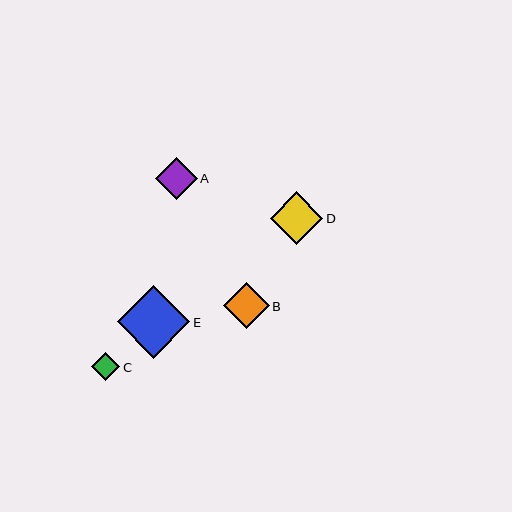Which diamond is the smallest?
Diamond C is the smallest with a size of approximately 28 pixels.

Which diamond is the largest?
Diamond E is the largest with a size of approximately 72 pixels.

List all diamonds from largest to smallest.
From largest to smallest: E, D, B, A, C.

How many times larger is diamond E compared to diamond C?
Diamond E is approximately 2.6 times the size of diamond C.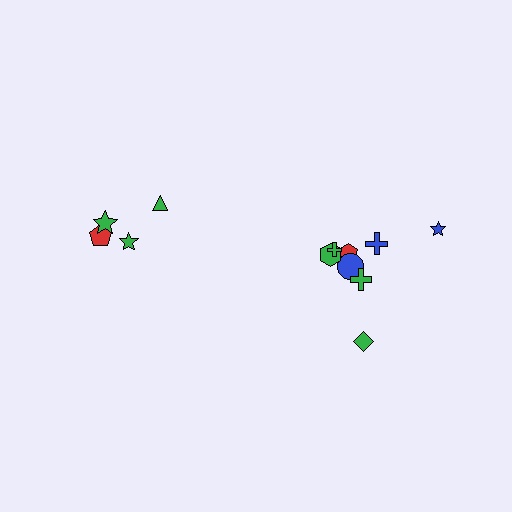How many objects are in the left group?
There are 4 objects.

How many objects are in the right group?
There are 8 objects.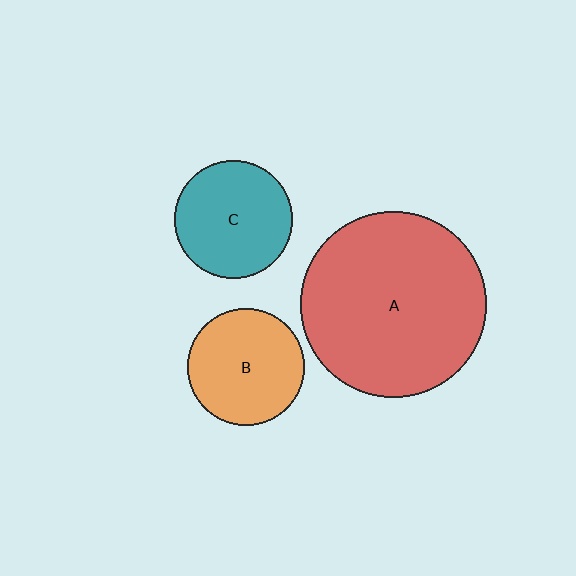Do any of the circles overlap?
No, none of the circles overlap.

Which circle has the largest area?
Circle A (red).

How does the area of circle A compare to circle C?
Approximately 2.5 times.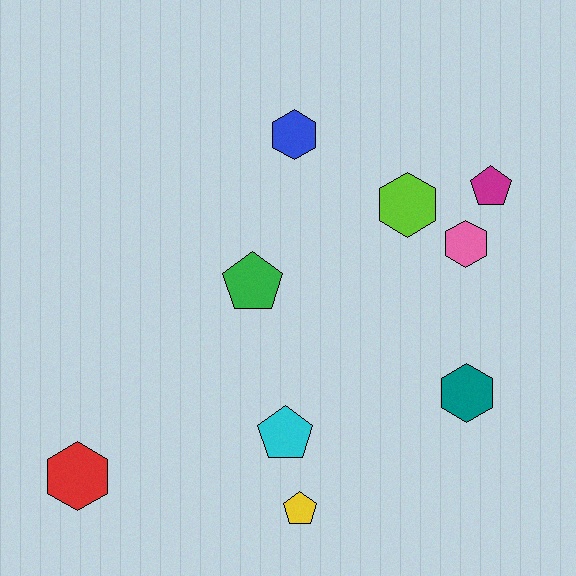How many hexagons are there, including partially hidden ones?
There are 5 hexagons.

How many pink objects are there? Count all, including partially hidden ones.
There is 1 pink object.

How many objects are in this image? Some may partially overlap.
There are 9 objects.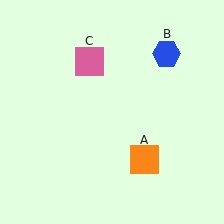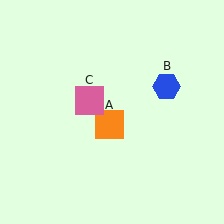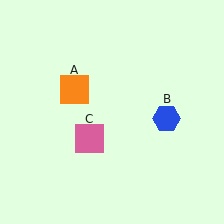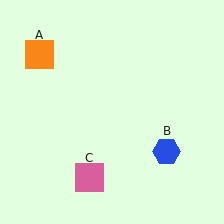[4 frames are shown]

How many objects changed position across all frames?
3 objects changed position: orange square (object A), blue hexagon (object B), pink square (object C).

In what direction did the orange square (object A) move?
The orange square (object A) moved up and to the left.